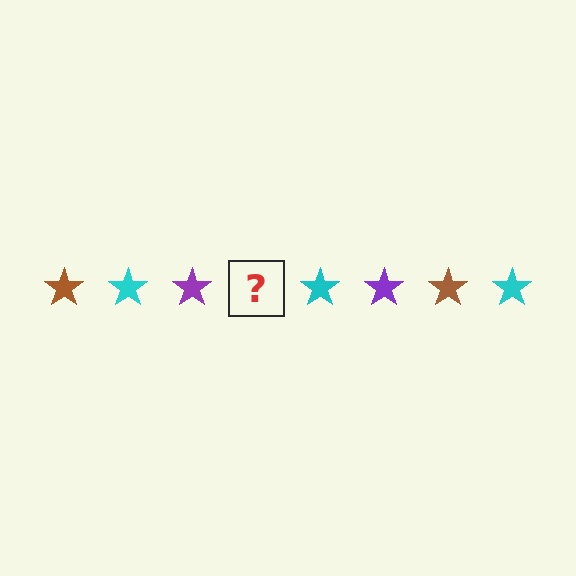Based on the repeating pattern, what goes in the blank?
The blank should be a brown star.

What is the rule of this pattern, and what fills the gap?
The rule is that the pattern cycles through brown, cyan, purple stars. The gap should be filled with a brown star.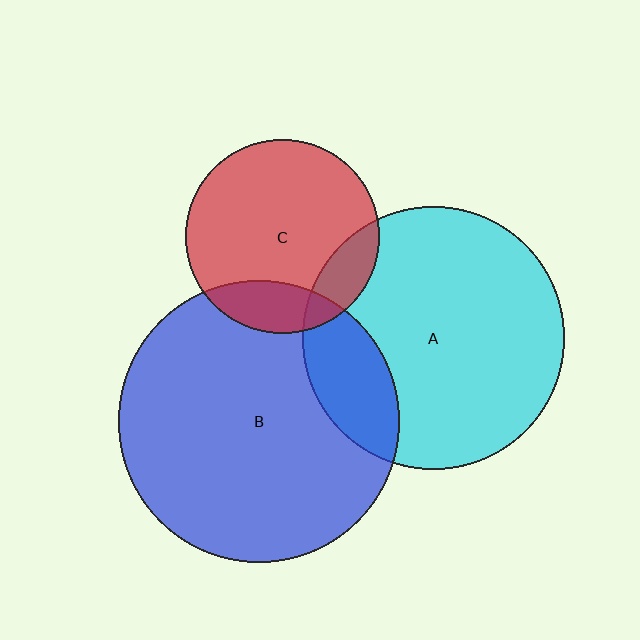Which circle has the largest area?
Circle B (blue).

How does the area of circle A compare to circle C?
Approximately 1.8 times.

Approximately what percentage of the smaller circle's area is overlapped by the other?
Approximately 20%.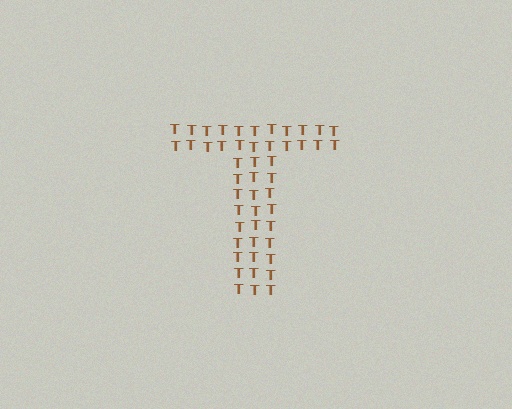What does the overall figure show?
The overall figure shows the letter T.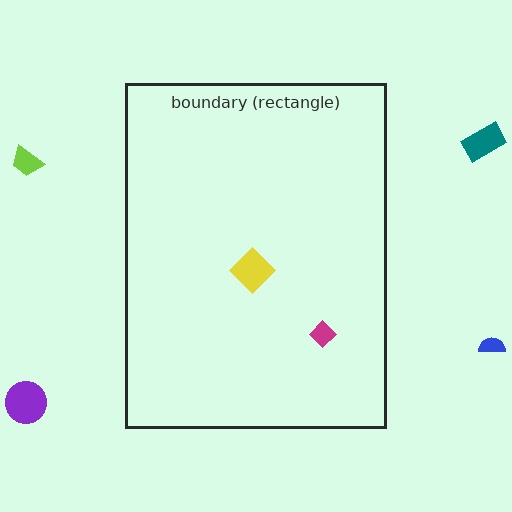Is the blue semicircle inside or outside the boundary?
Outside.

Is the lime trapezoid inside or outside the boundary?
Outside.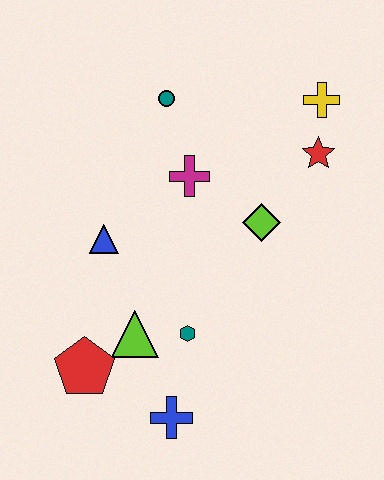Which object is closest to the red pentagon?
The lime triangle is closest to the red pentagon.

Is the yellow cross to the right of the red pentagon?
Yes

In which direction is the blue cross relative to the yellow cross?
The blue cross is below the yellow cross.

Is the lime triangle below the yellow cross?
Yes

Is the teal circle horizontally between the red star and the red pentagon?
Yes